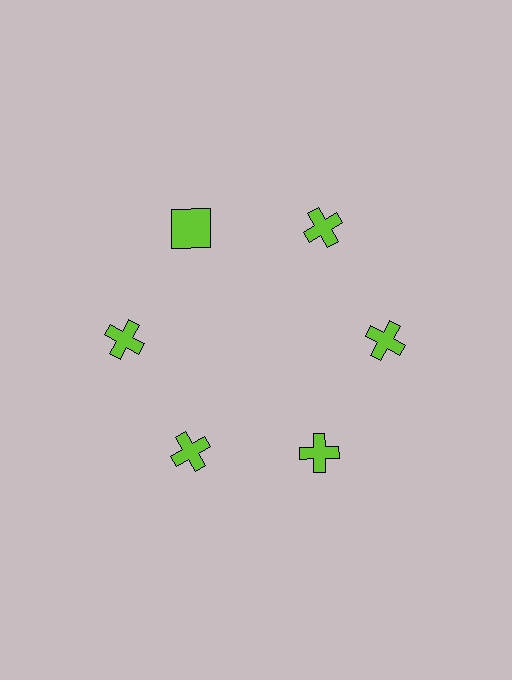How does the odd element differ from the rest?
It has a different shape: square instead of cross.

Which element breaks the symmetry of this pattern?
The lime square at roughly the 11 o'clock position breaks the symmetry. All other shapes are lime crosses.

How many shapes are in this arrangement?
There are 6 shapes arranged in a ring pattern.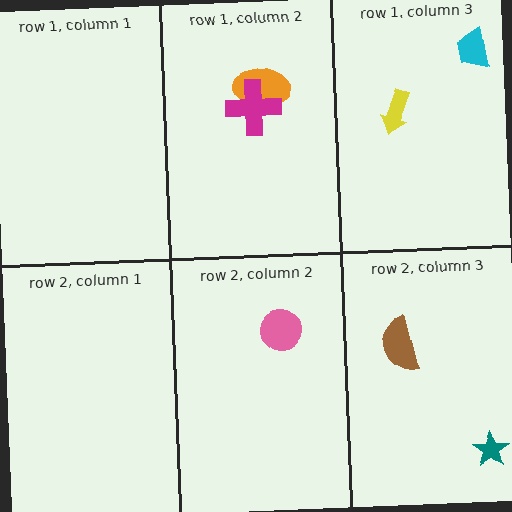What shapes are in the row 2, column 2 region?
The pink circle.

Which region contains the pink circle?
The row 2, column 2 region.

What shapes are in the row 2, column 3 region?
The brown semicircle, the teal star.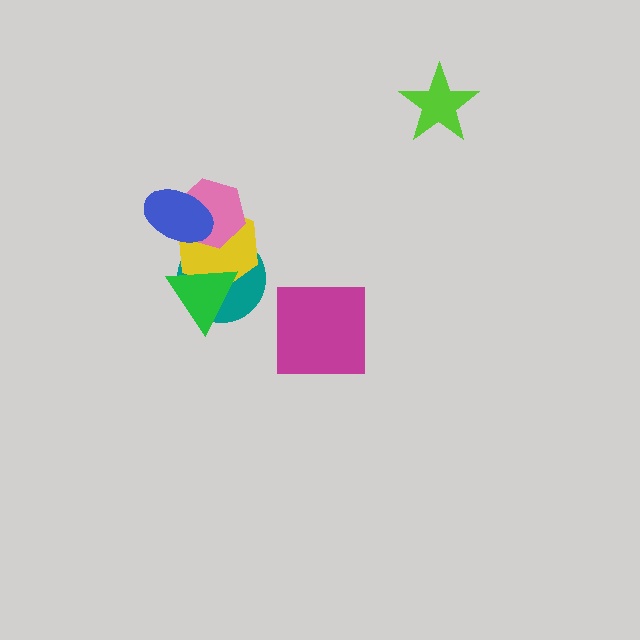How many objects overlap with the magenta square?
0 objects overlap with the magenta square.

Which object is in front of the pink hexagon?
The blue ellipse is in front of the pink hexagon.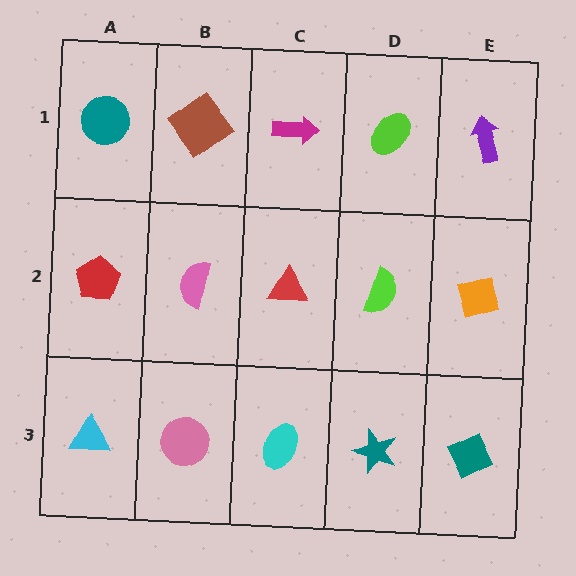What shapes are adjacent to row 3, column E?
An orange diamond (row 2, column E), a teal star (row 3, column D).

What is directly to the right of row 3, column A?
A pink circle.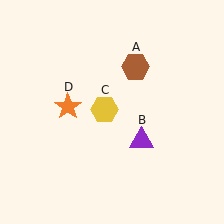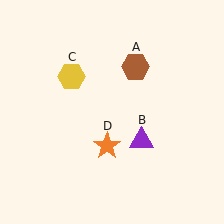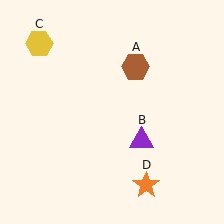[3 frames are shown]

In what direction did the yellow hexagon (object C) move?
The yellow hexagon (object C) moved up and to the left.